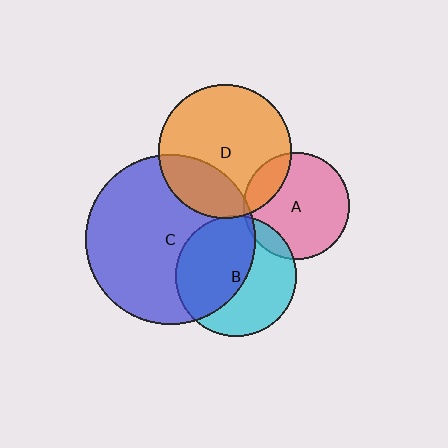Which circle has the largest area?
Circle C (blue).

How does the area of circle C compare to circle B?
Approximately 2.0 times.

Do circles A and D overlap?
Yes.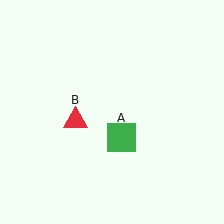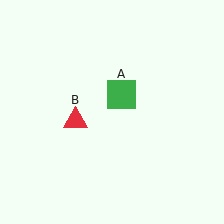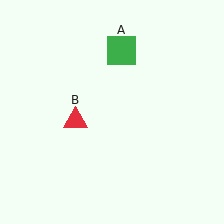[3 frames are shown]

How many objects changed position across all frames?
1 object changed position: green square (object A).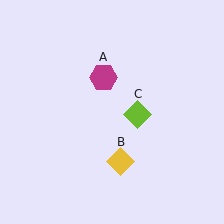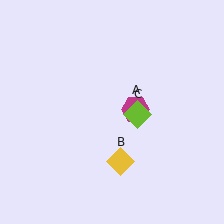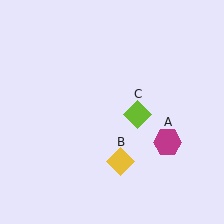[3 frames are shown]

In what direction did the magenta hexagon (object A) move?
The magenta hexagon (object A) moved down and to the right.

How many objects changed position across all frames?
1 object changed position: magenta hexagon (object A).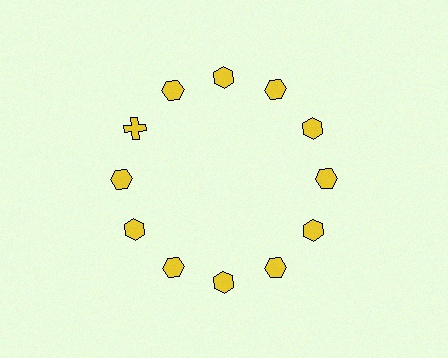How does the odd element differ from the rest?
It has a different shape: cross instead of hexagon.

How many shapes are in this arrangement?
There are 12 shapes arranged in a ring pattern.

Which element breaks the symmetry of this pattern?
The yellow cross at roughly the 10 o'clock position breaks the symmetry. All other shapes are yellow hexagons.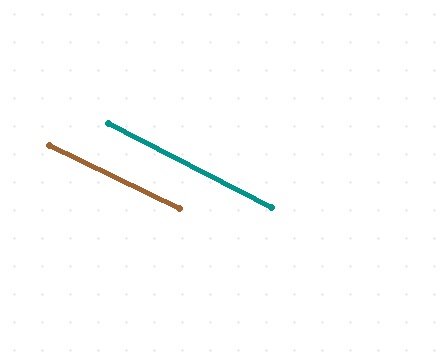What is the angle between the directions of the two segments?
Approximately 1 degree.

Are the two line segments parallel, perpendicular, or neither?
Parallel — their directions differ by only 1.4°.